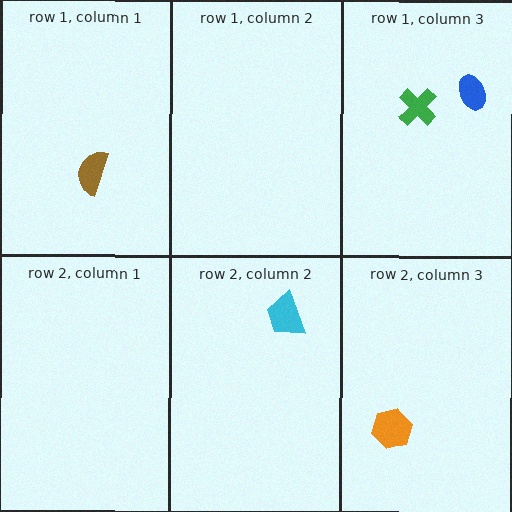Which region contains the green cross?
The row 1, column 3 region.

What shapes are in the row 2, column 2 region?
The cyan trapezoid.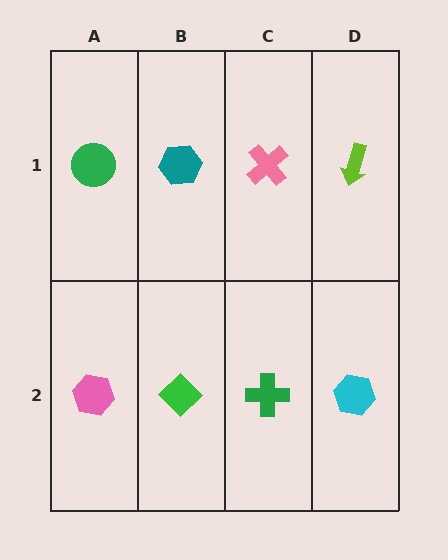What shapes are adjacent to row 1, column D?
A cyan hexagon (row 2, column D), a pink cross (row 1, column C).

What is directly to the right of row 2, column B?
A green cross.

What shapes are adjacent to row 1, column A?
A pink hexagon (row 2, column A), a teal hexagon (row 1, column B).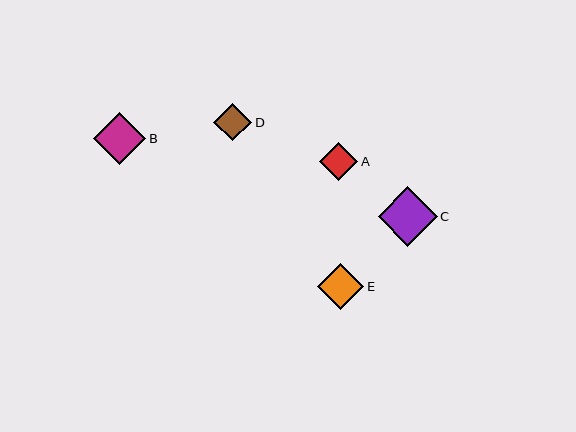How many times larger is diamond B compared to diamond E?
Diamond B is approximately 1.1 times the size of diamond E.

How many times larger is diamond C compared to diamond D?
Diamond C is approximately 1.6 times the size of diamond D.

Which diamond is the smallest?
Diamond D is the smallest with a size of approximately 38 pixels.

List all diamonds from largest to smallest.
From largest to smallest: C, B, E, A, D.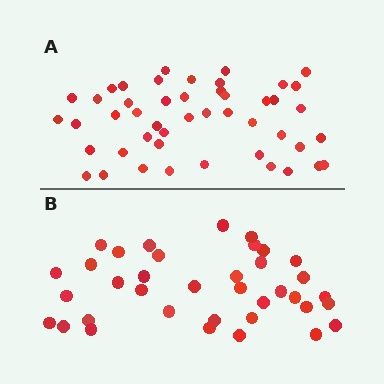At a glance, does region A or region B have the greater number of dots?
Region A (the top region) has more dots.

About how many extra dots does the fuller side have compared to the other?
Region A has roughly 10 or so more dots than region B.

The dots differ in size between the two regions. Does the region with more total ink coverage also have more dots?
No. Region B has more total ink coverage because its dots are larger, but region A actually contains more individual dots. Total area can be misleading — the number of items is what matters here.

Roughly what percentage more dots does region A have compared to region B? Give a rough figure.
About 25% more.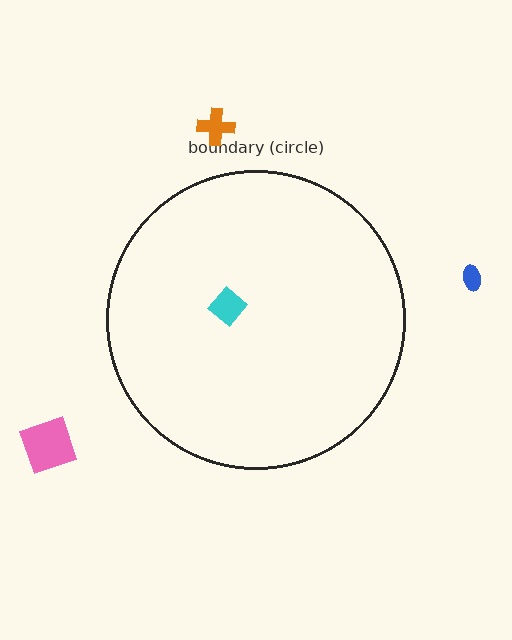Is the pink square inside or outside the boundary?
Outside.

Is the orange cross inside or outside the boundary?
Outside.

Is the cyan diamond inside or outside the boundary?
Inside.